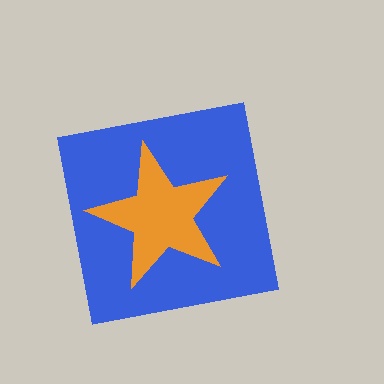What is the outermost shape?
The blue square.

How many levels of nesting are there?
2.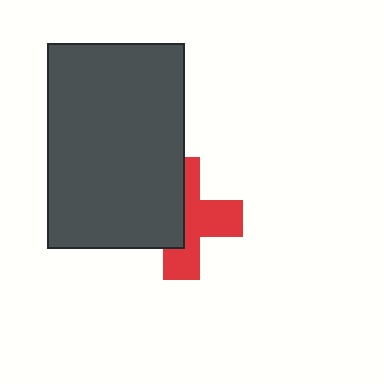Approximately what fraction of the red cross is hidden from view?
Roughly 48% of the red cross is hidden behind the dark gray rectangle.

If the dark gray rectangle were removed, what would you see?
You would see the complete red cross.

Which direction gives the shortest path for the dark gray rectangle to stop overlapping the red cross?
Moving left gives the shortest separation.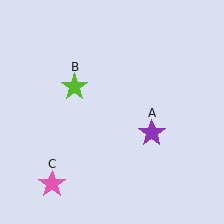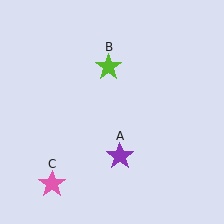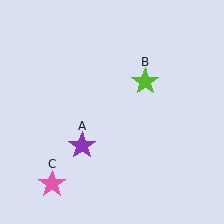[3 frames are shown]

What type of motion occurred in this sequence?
The purple star (object A), lime star (object B) rotated clockwise around the center of the scene.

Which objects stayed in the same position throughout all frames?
Pink star (object C) remained stationary.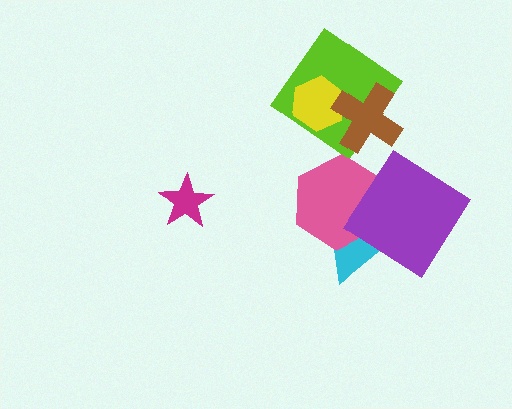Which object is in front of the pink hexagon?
The purple diamond is in front of the pink hexagon.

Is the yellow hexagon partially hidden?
Yes, it is partially covered by another shape.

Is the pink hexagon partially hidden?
Yes, it is partially covered by another shape.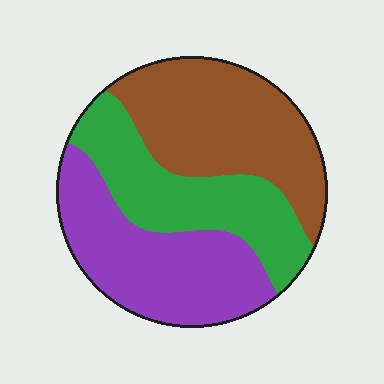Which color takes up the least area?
Green, at roughly 30%.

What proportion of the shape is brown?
Brown covers roughly 35% of the shape.